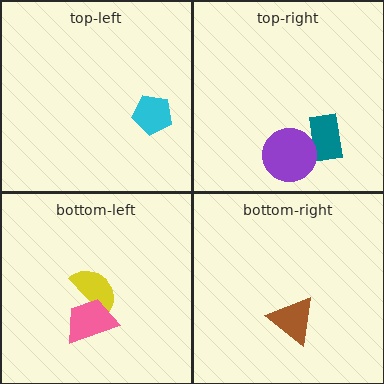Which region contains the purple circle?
The top-right region.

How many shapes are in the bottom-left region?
2.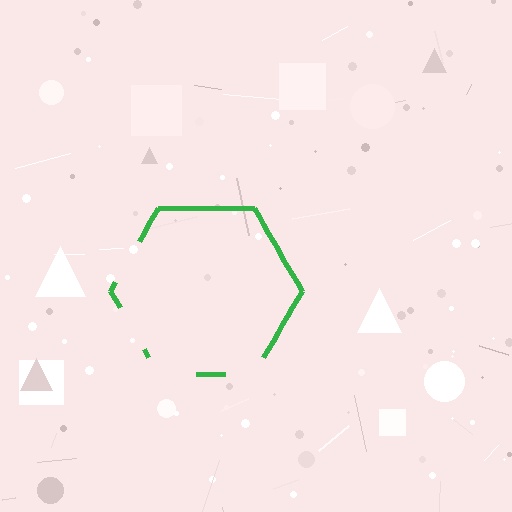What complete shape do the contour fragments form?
The contour fragments form a hexagon.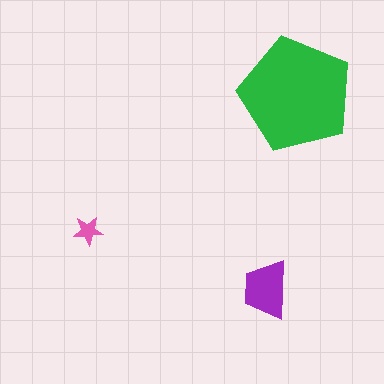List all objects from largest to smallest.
The green pentagon, the purple trapezoid, the pink star.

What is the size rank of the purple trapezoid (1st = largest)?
2nd.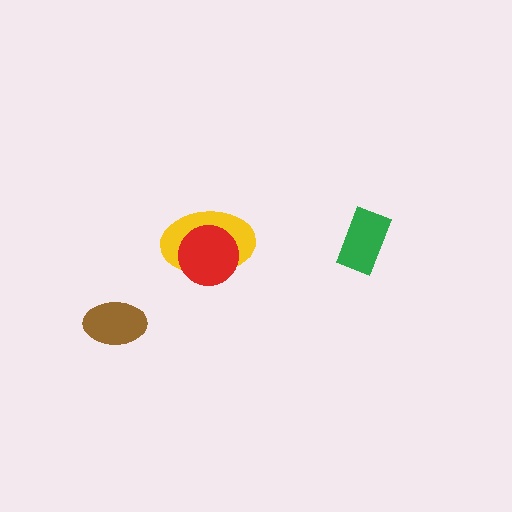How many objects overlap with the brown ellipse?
0 objects overlap with the brown ellipse.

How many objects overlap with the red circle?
1 object overlaps with the red circle.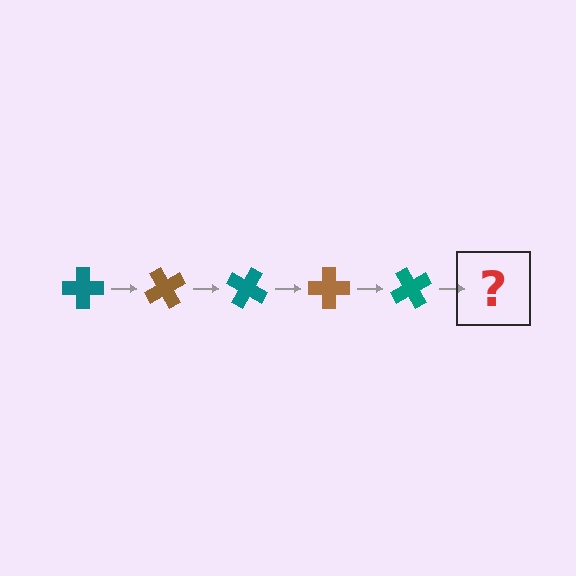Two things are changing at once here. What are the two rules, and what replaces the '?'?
The two rules are that it rotates 60 degrees each step and the color cycles through teal and brown. The '?' should be a brown cross, rotated 300 degrees from the start.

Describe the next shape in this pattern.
It should be a brown cross, rotated 300 degrees from the start.